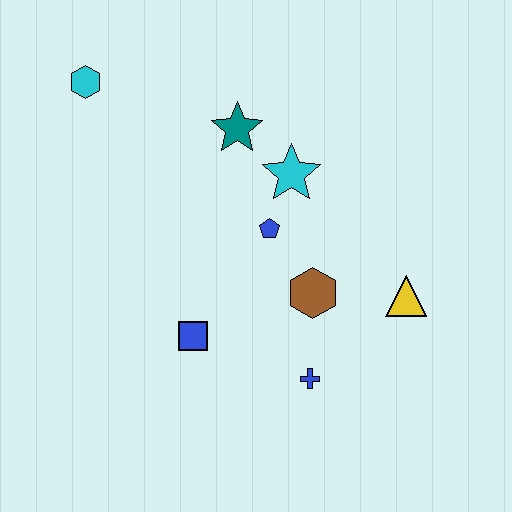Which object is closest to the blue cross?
The brown hexagon is closest to the blue cross.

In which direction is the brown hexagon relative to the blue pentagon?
The brown hexagon is below the blue pentagon.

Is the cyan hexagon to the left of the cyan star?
Yes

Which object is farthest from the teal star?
The blue cross is farthest from the teal star.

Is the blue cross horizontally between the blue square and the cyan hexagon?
No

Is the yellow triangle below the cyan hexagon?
Yes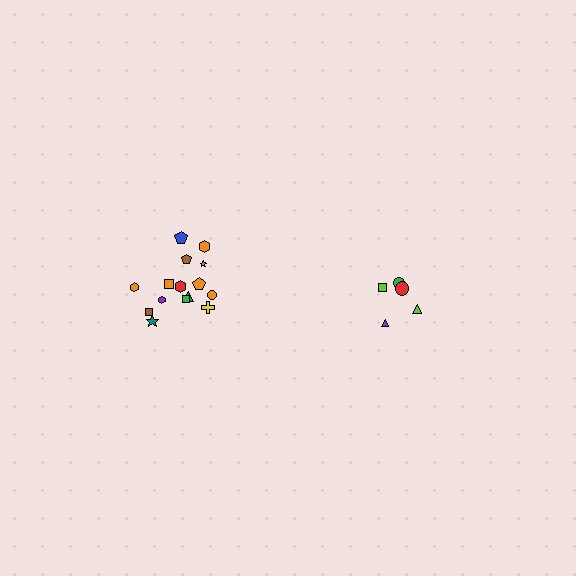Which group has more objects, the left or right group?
The left group.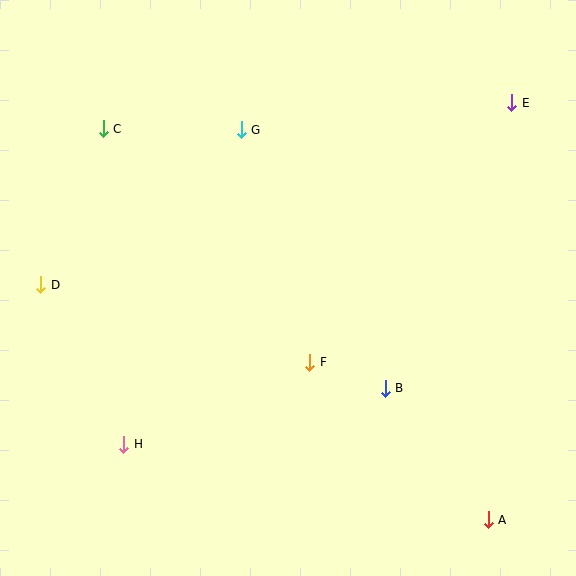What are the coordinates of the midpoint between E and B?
The midpoint between E and B is at (448, 246).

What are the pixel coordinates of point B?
Point B is at (385, 388).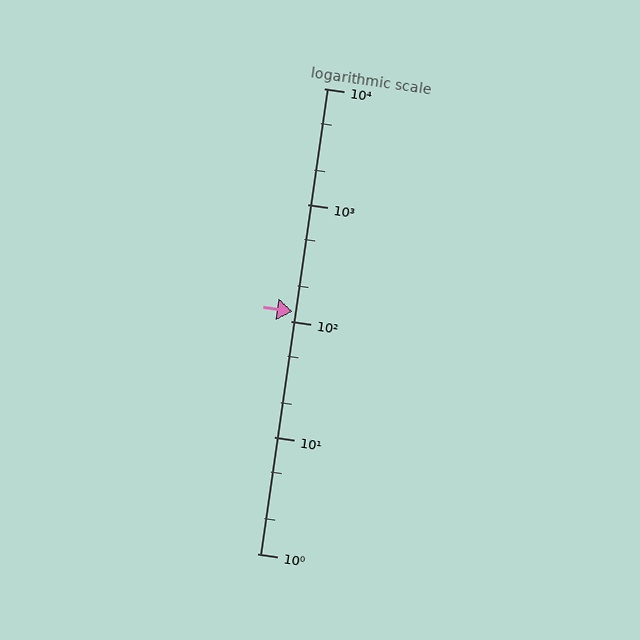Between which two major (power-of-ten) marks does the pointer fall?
The pointer is between 100 and 1000.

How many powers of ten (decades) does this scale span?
The scale spans 4 decades, from 1 to 10000.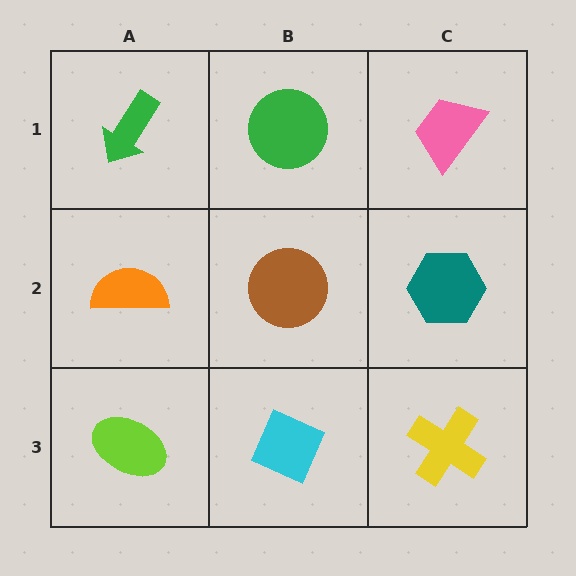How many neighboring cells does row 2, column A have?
3.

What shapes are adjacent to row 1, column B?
A brown circle (row 2, column B), a green arrow (row 1, column A), a pink trapezoid (row 1, column C).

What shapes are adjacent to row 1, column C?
A teal hexagon (row 2, column C), a green circle (row 1, column B).